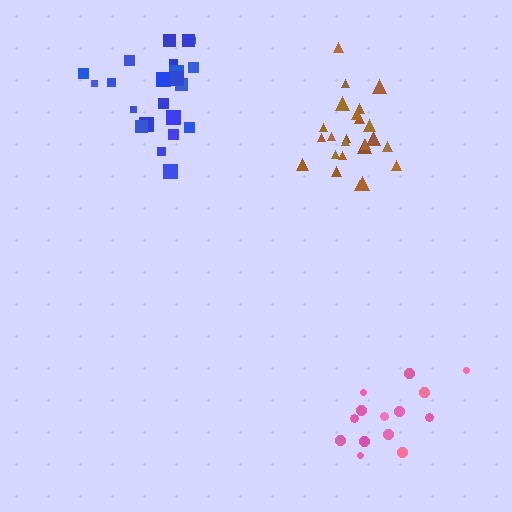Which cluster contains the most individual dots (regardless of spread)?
Brown (24).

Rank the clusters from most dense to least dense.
brown, blue, pink.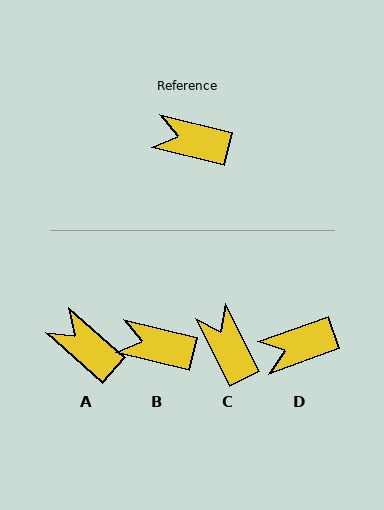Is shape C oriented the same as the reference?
No, it is off by about 50 degrees.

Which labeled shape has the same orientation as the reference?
B.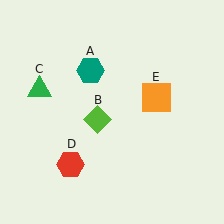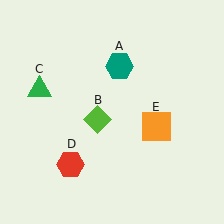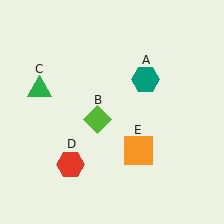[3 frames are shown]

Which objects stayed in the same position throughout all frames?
Lime diamond (object B) and green triangle (object C) and red hexagon (object D) remained stationary.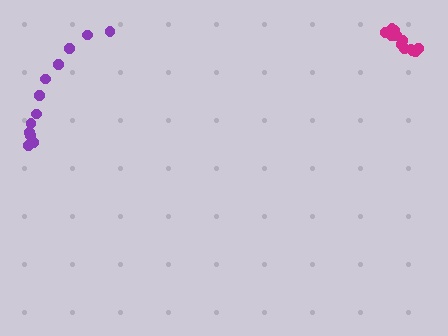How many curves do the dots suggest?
There are 2 distinct paths.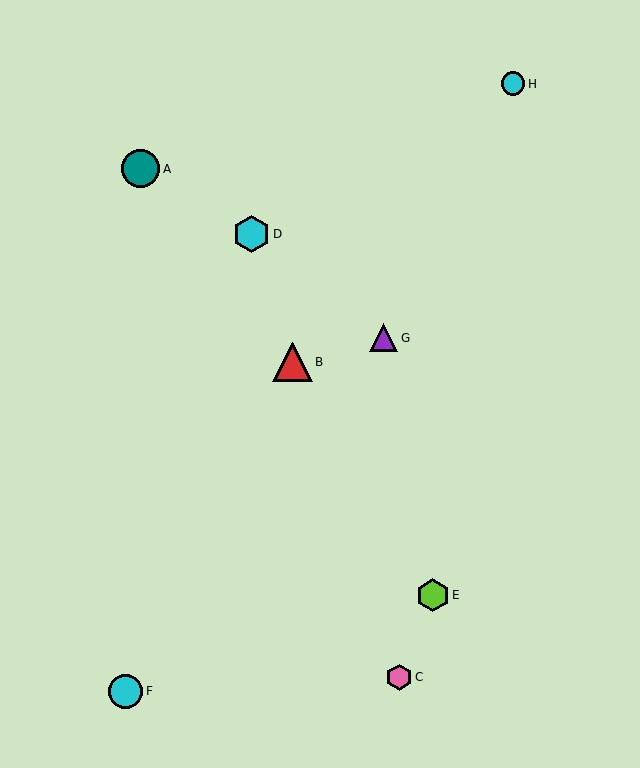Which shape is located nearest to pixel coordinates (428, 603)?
The lime hexagon (labeled E) at (433, 595) is nearest to that location.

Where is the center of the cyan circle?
The center of the cyan circle is at (513, 84).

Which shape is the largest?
The red triangle (labeled B) is the largest.